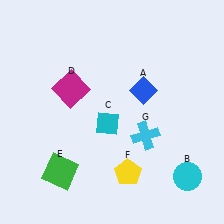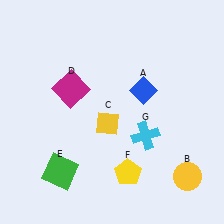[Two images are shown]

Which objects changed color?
B changed from cyan to yellow. C changed from cyan to yellow.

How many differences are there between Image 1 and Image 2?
There are 2 differences between the two images.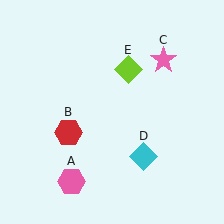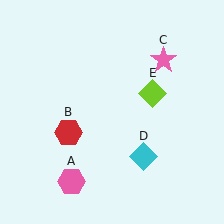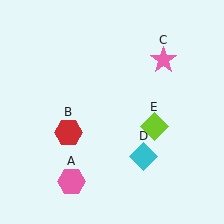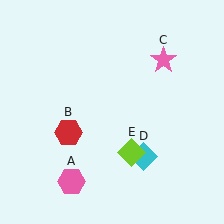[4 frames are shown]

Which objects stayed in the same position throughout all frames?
Pink hexagon (object A) and red hexagon (object B) and pink star (object C) and cyan diamond (object D) remained stationary.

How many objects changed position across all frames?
1 object changed position: lime diamond (object E).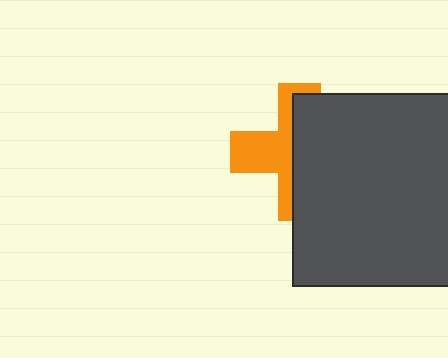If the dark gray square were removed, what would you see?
You would see the complete orange cross.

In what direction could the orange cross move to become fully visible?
The orange cross could move left. That would shift it out from behind the dark gray square entirely.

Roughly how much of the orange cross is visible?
A small part of it is visible (roughly 42%).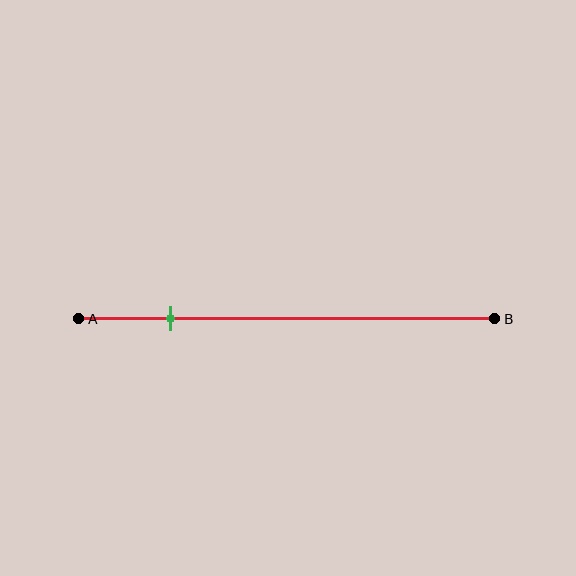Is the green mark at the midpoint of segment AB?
No, the mark is at about 20% from A, not at the 50% midpoint.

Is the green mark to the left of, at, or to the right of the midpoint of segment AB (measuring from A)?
The green mark is to the left of the midpoint of segment AB.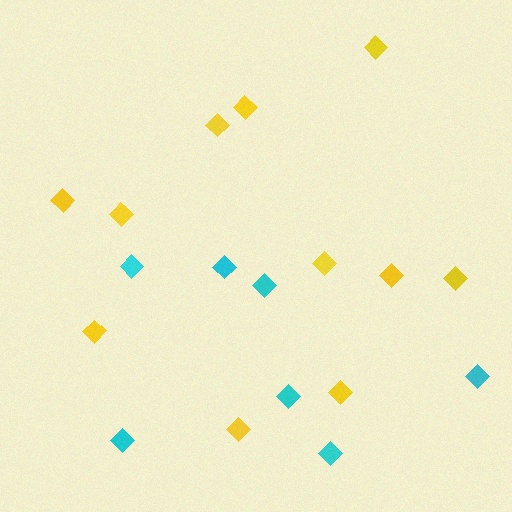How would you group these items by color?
There are 2 groups: one group of cyan diamonds (7) and one group of yellow diamonds (11).